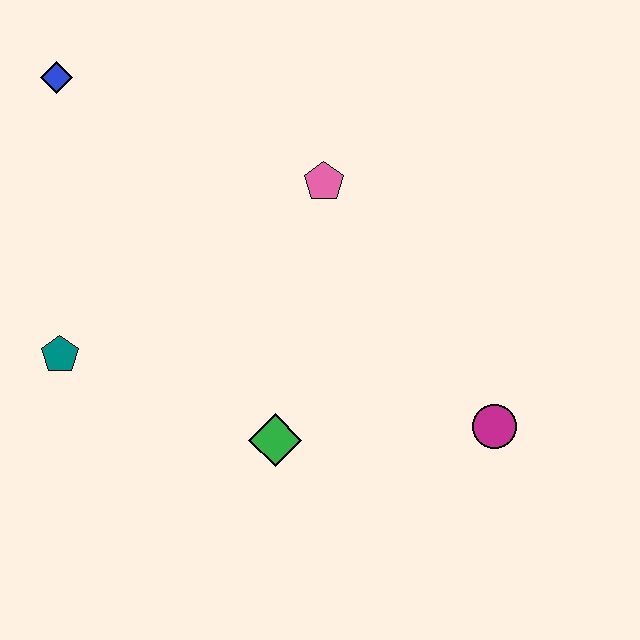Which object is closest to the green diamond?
The magenta circle is closest to the green diamond.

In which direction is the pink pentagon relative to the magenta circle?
The pink pentagon is above the magenta circle.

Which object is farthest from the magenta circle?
The blue diamond is farthest from the magenta circle.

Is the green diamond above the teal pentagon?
No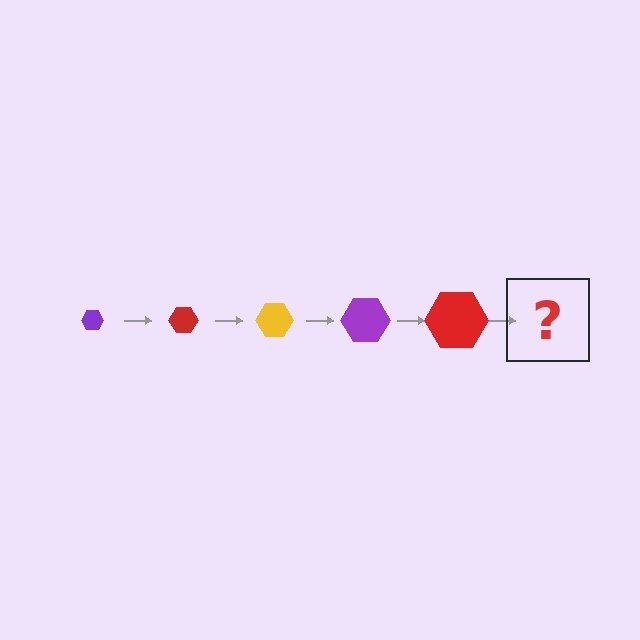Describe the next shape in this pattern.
It should be a yellow hexagon, larger than the previous one.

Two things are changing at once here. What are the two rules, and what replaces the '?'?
The two rules are that the hexagon grows larger each step and the color cycles through purple, red, and yellow. The '?' should be a yellow hexagon, larger than the previous one.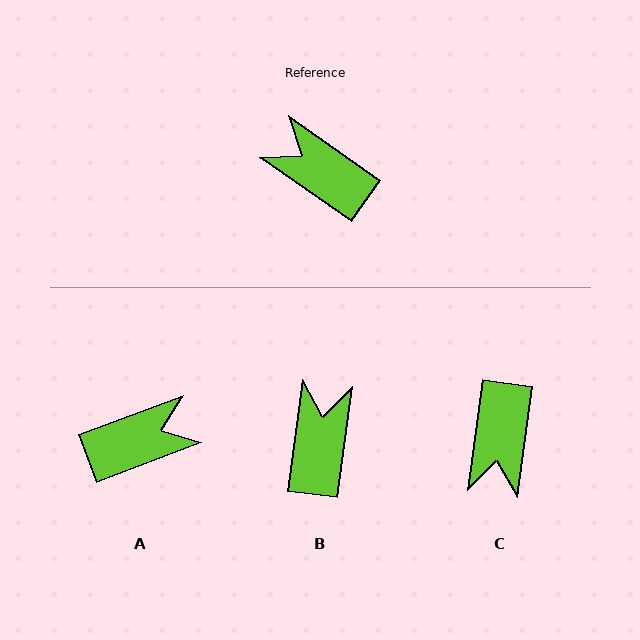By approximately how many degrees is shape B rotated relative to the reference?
Approximately 62 degrees clockwise.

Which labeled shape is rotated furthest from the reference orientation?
A, about 124 degrees away.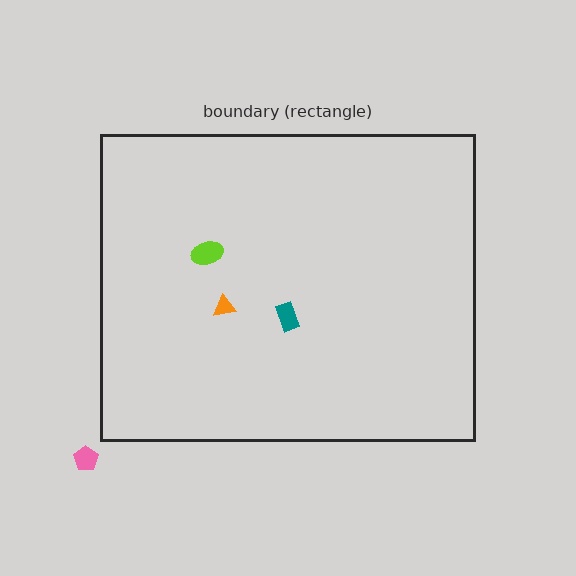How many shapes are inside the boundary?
3 inside, 1 outside.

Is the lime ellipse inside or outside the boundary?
Inside.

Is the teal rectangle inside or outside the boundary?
Inside.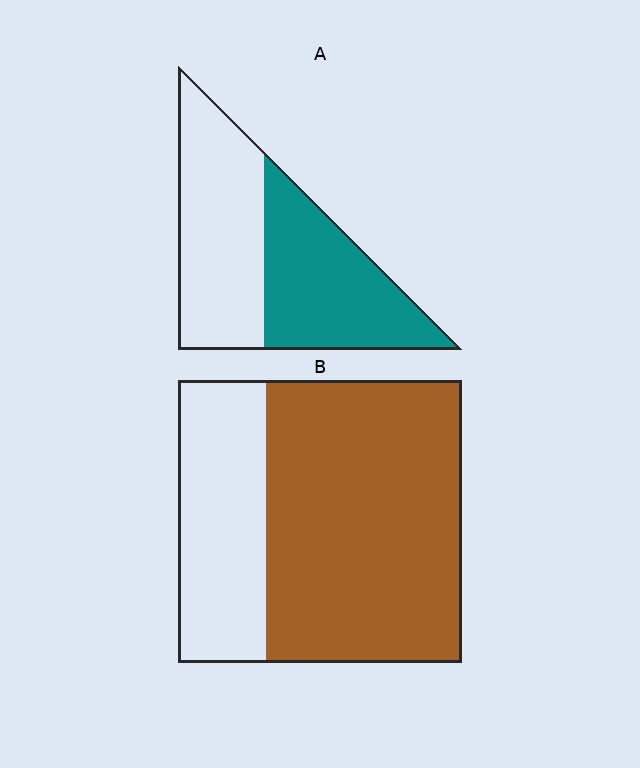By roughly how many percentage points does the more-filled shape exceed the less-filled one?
By roughly 20 percentage points (B over A).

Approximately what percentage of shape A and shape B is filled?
A is approximately 50% and B is approximately 70%.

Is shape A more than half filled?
Roughly half.